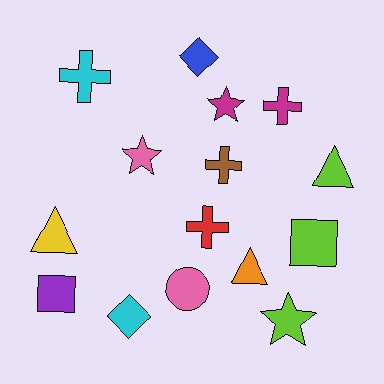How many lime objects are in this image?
There are 3 lime objects.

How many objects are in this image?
There are 15 objects.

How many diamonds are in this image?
There are 2 diamonds.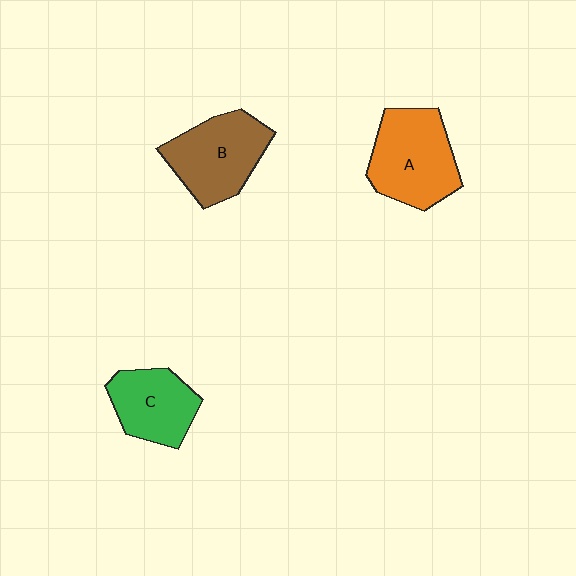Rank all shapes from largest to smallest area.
From largest to smallest: A (orange), B (brown), C (green).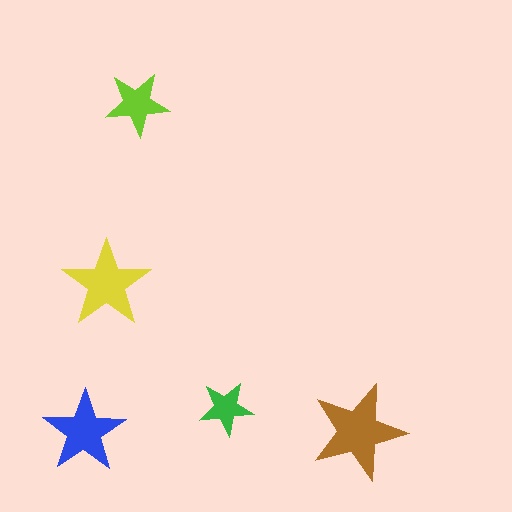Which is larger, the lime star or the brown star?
The brown one.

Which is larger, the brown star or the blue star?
The brown one.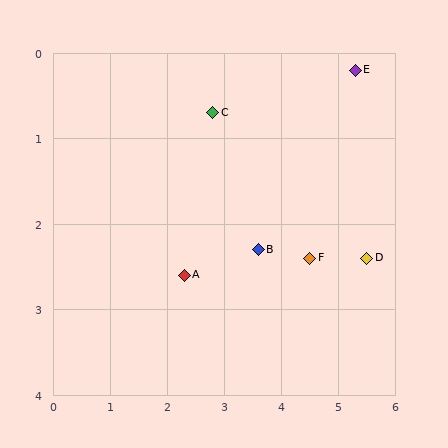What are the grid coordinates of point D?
Point D is at approximately (5.5, 2.4).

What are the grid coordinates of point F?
Point F is at approximately (4.5, 2.4).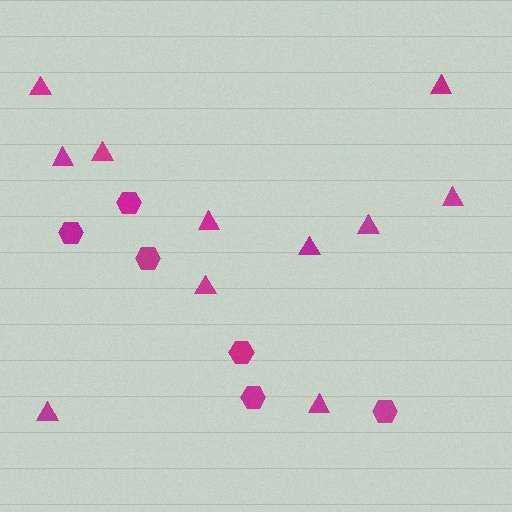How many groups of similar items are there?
There are 2 groups: one group of hexagons (6) and one group of triangles (11).